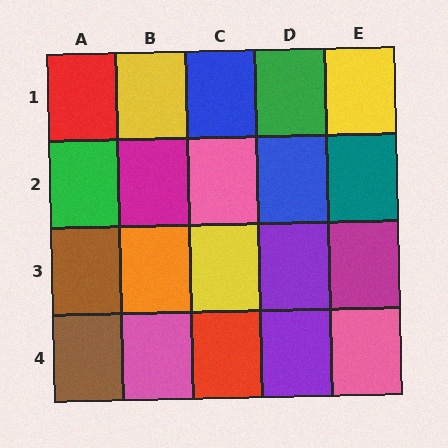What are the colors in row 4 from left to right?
Brown, pink, red, purple, pink.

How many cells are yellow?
3 cells are yellow.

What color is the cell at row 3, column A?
Brown.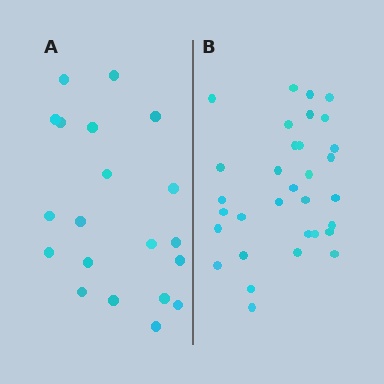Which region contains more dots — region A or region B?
Region B (the right region) has more dots.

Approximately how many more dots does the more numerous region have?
Region B has roughly 12 or so more dots than region A.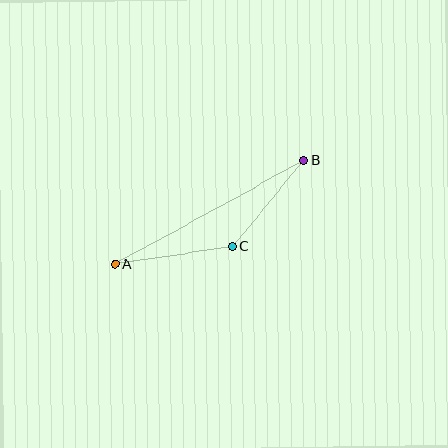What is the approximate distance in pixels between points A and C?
The distance between A and C is approximately 119 pixels.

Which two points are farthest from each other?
Points A and B are farthest from each other.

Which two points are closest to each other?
Points B and C are closest to each other.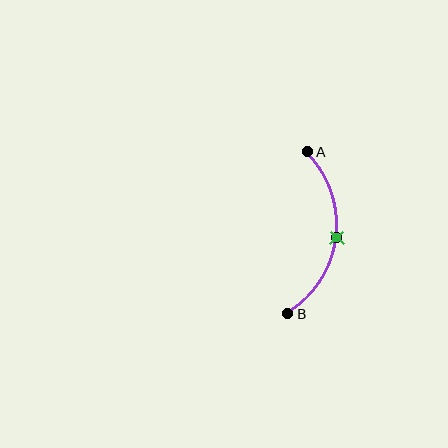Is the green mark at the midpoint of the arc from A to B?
Yes. The green mark lies on the arc at equal arc-length from both A and B — it is the arc midpoint.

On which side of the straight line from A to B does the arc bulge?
The arc bulges to the right of the straight line connecting A and B.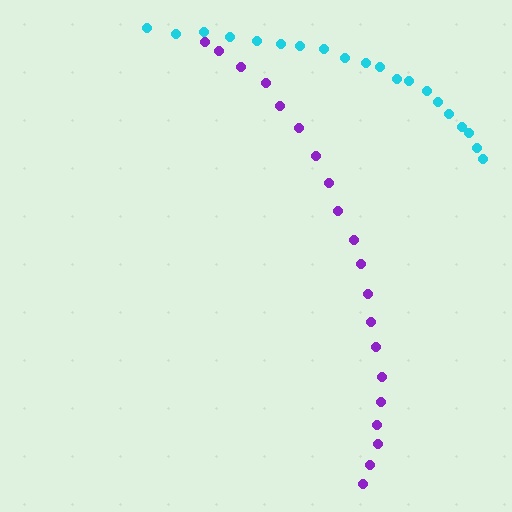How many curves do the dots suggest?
There are 2 distinct paths.